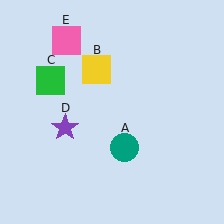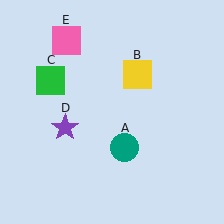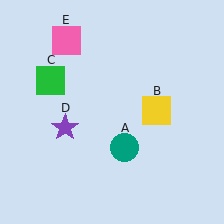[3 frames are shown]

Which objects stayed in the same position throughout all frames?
Teal circle (object A) and green square (object C) and purple star (object D) and pink square (object E) remained stationary.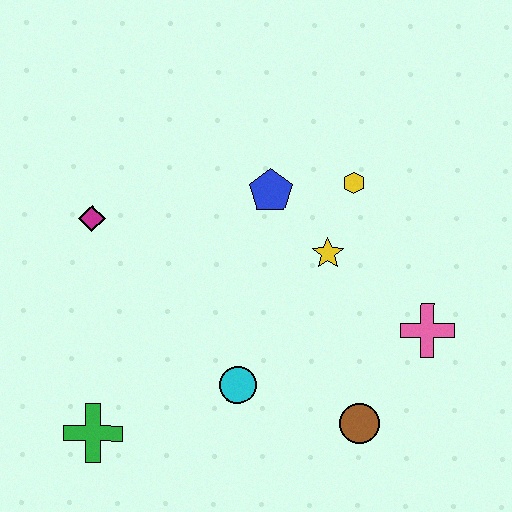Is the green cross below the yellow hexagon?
Yes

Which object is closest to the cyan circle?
The brown circle is closest to the cyan circle.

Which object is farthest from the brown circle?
The magenta diamond is farthest from the brown circle.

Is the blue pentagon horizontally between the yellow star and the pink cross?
No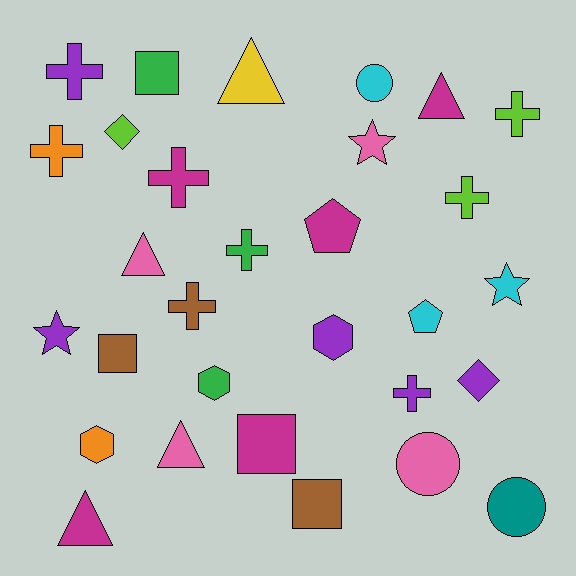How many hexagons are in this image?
There are 3 hexagons.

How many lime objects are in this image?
There are 3 lime objects.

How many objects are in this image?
There are 30 objects.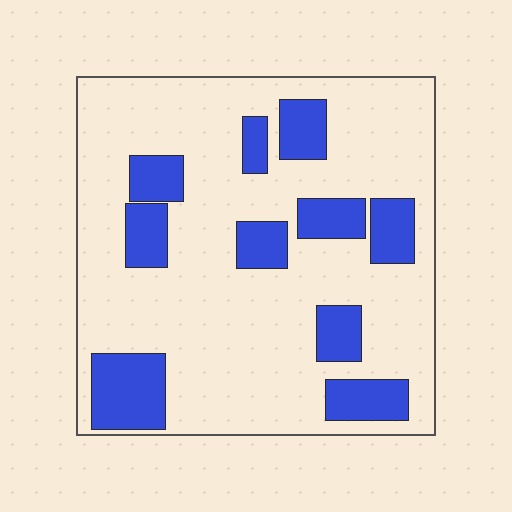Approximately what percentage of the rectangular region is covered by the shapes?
Approximately 25%.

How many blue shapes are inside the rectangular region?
10.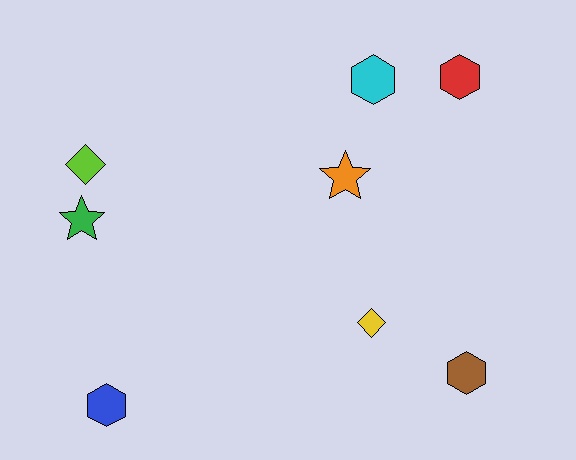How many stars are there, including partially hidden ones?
There are 2 stars.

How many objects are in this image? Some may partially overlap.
There are 8 objects.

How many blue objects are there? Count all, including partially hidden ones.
There is 1 blue object.